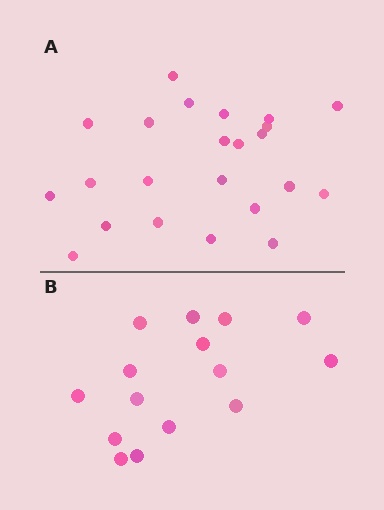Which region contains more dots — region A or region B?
Region A (the top region) has more dots.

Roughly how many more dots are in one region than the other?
Region A has roughly 8 or so more dots than region B.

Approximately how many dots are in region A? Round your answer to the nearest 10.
About 20 dots. (The exact count is 23, which rounds to 20.)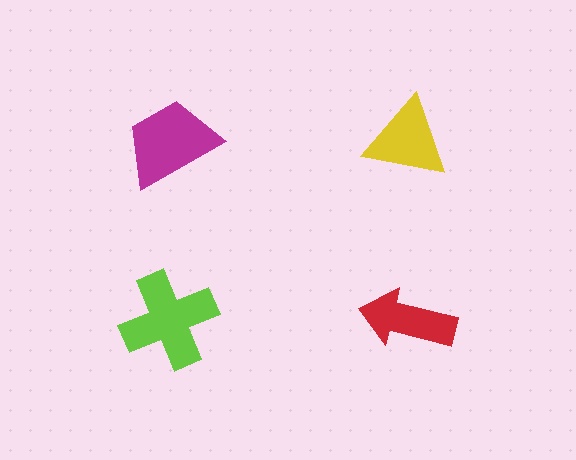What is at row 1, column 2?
A yellow triangle.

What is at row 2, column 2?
A red arrow.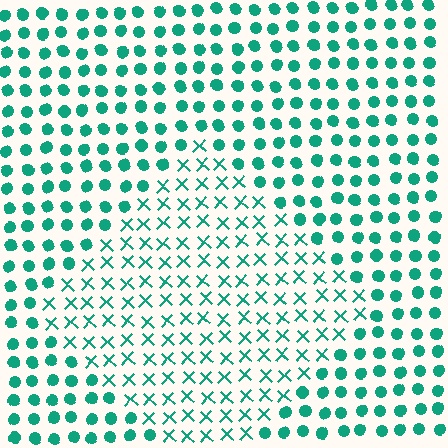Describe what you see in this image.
The image is filled with small teal elements arranged in a uniform grid. A diamond-shaped region contains X marks, while the surrounding area contains circles. The boundary is defined purely by the change in element shape.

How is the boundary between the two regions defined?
The boundary is defined by a change in element shape: X marks inside vs. circles outside. All elements share the same color and spacing.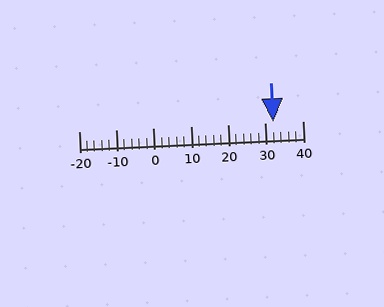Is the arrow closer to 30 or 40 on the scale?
The arrow is closer to 30.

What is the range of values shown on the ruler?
The ruler shows values from -20 to 40.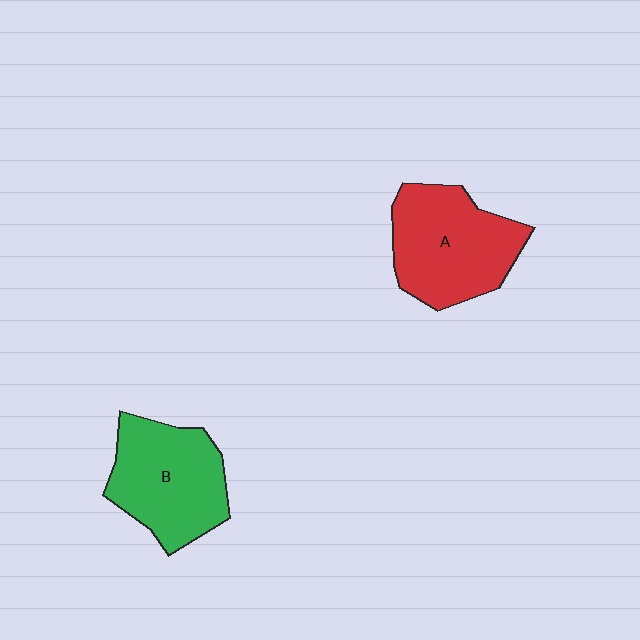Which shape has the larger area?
Shape A (red).